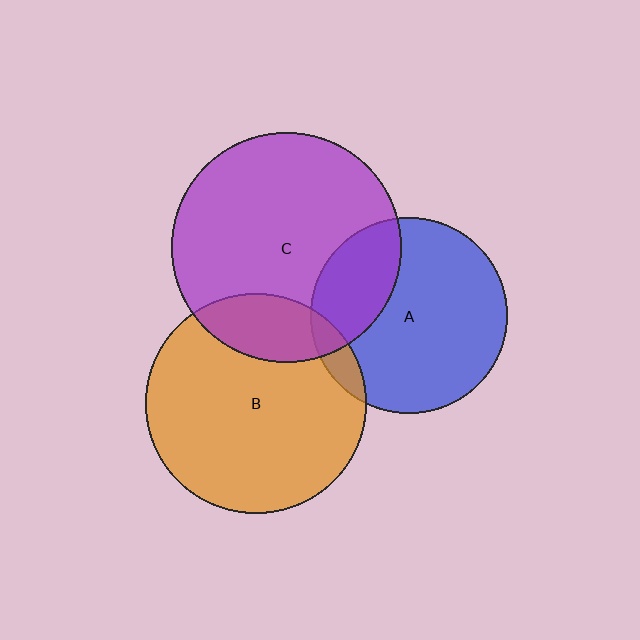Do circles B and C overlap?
Yes.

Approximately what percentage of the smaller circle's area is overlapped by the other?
Approximately 20%.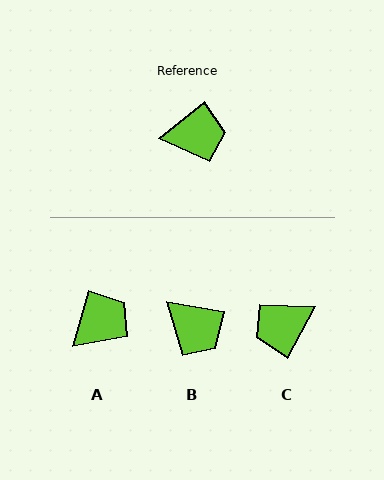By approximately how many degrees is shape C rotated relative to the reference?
Approximately 157 degrees clockwise.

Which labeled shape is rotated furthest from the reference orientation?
C, about 157 degrees away.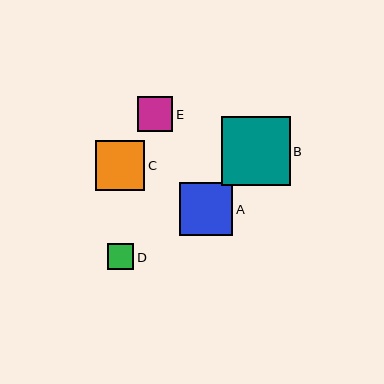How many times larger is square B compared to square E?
Square B is approximately 1.9 times the size of square E.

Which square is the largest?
Square B is the largest with a size of approximately 68 pixels.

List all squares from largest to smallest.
From largest to smallest: B, A, C, E, D.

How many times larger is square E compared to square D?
Square E is approximately 1.3 times the size of square D.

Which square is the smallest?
Square D is the smallest with a size of approximately 26 pixels.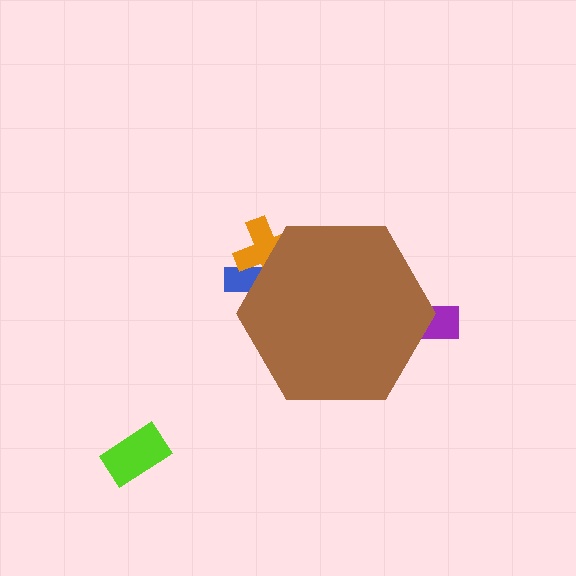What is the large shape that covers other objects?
A brown hexagon.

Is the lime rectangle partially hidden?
No, the lime rectangle is fully visible.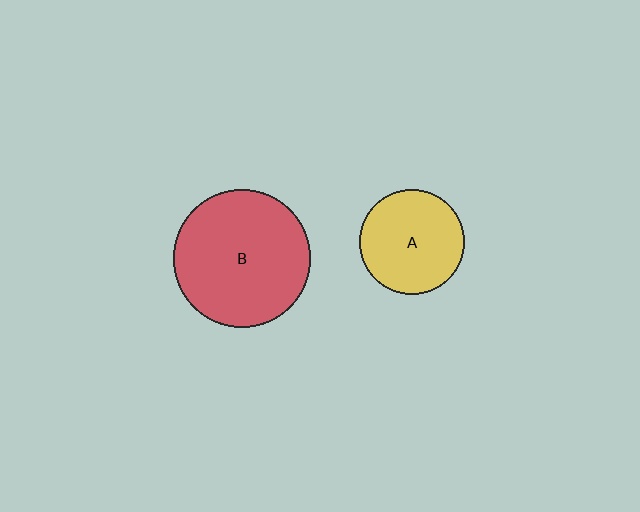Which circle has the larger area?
Circle B (red).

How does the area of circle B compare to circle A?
Approximately 1.7 times.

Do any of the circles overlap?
No, none of the circles overlap.